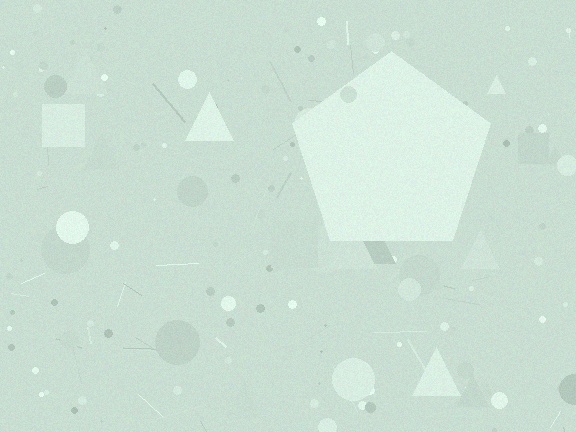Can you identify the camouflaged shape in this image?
The camouflaged shape is a pentagon.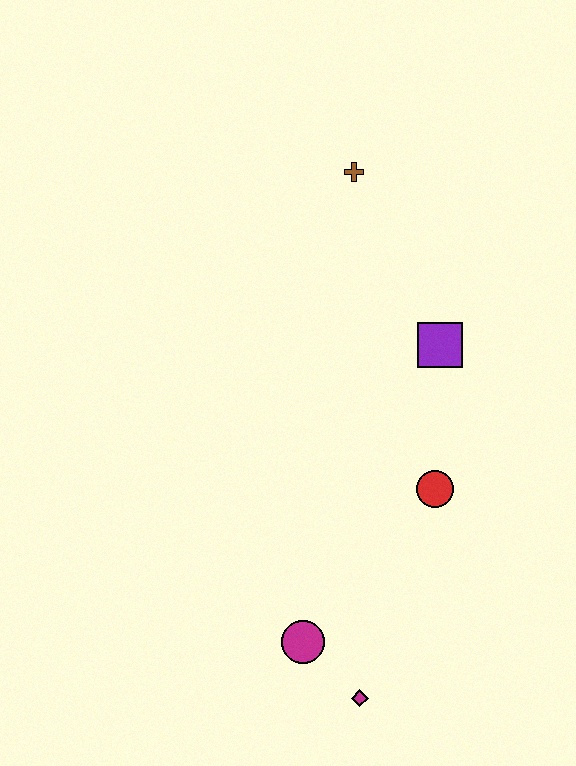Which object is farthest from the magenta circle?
The brown cross is farthest from the magenta circle.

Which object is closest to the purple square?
The red circle is closest to the purple square.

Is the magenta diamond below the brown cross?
Yes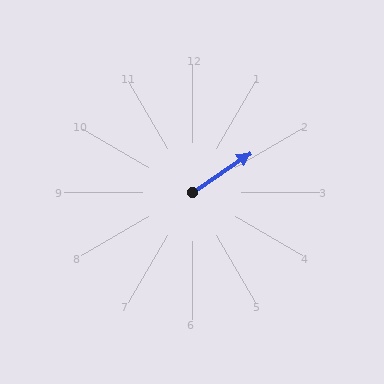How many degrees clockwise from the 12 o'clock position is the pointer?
Approximately 56 degrees.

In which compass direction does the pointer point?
Northeast.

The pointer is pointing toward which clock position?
Roughly 2 o'clock.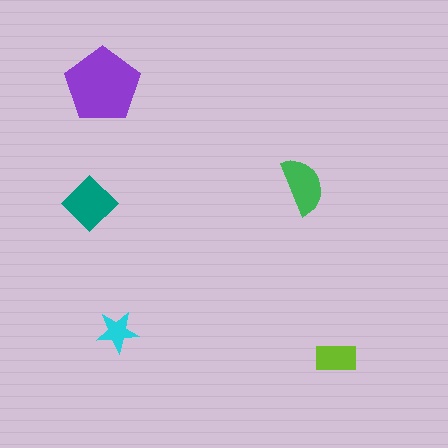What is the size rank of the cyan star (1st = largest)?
5th.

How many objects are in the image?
There are 5 objects in the image.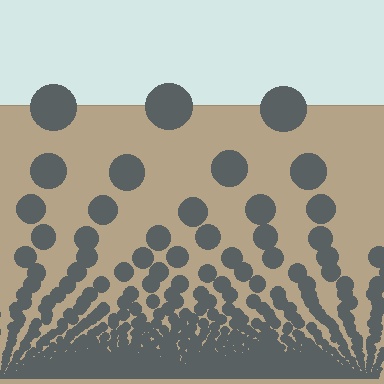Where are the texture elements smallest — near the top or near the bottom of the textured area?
Near the bottom.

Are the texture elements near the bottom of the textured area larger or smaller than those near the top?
Smaller. The gradient is inverted — elements near the bottom are smaller and denser.